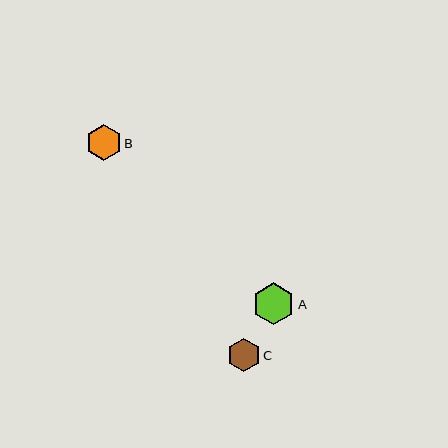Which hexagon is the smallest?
Hexagon C is the smallest with a size of approximately 33 pixels.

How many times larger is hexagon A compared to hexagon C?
Hexagon A is approximately 1.3 times the size of hexagon C.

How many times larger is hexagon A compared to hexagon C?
Hexagon A is approximately 1.3 times the size of hexagon C.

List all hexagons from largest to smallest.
From largest to smallest: A, B, C.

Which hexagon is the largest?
Hexagon A is the largest with a size of approximately 42 pixels.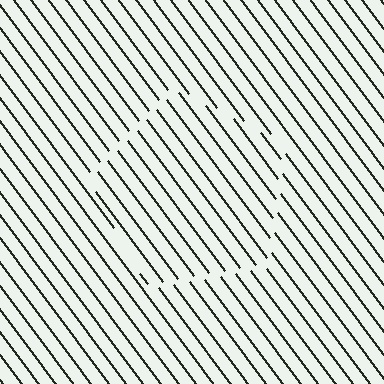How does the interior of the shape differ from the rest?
The interior of the shape contains the same grating, shifted by half a period — the contour is defined by the phase discontinuity where line-ends from the inner and outer gratings abut.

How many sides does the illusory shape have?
5 sides — the line-ends trace a pentagon.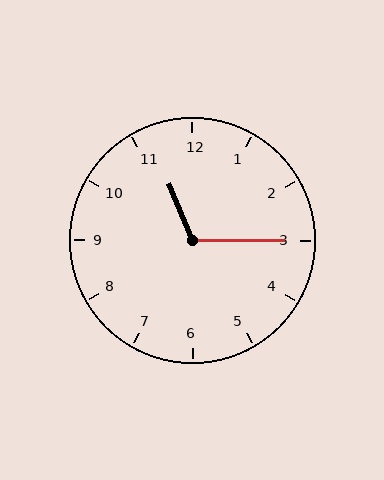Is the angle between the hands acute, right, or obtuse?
It is obtuse.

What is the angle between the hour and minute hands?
Approximately 112 degrees.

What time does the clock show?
11:15.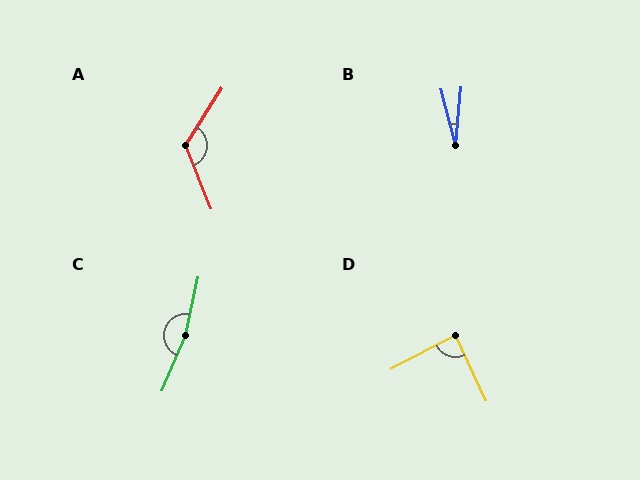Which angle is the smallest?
B, at approximately 20 degrees.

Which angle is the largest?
C, at approximately 169 degrees.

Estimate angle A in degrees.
Approximately 126 degrees.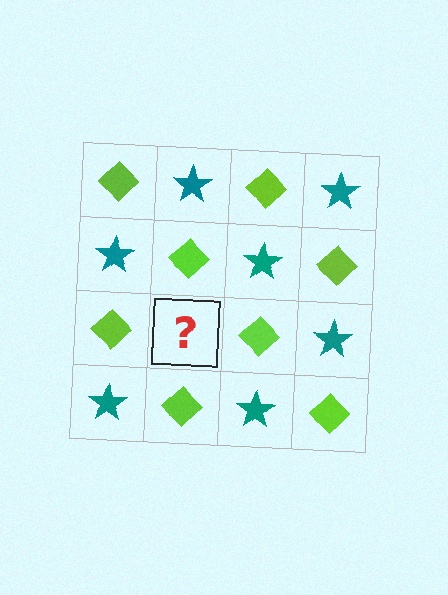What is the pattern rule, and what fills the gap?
The rule is that it alternates lime diamond and teal star in a checkerboard pattern. The gap should be filled with a teal star.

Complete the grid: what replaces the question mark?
The question mark should be replaced with a teal star.